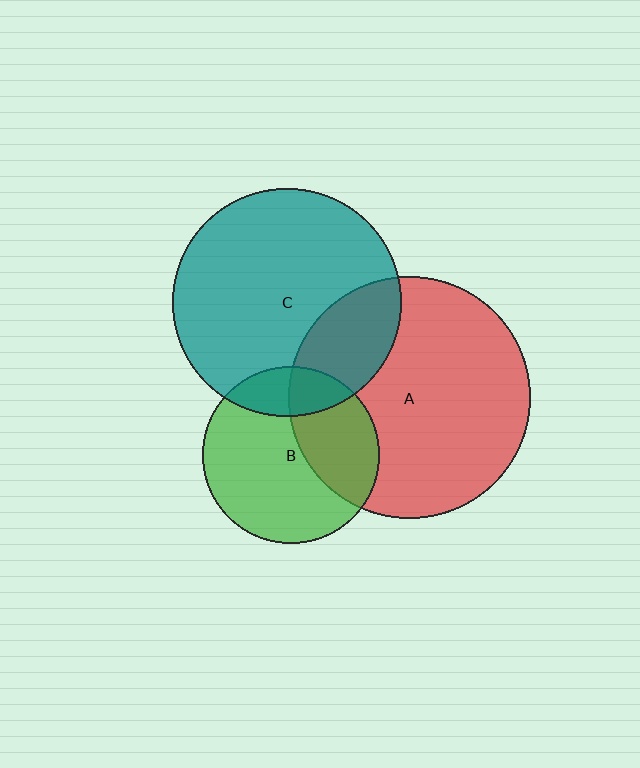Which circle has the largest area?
Circle A (red).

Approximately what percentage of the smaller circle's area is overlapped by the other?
Approximately 20%.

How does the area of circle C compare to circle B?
Approximately 1.7 times.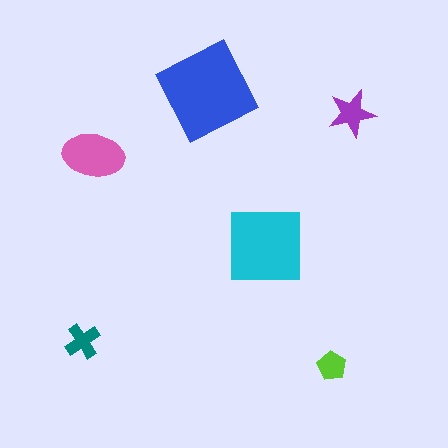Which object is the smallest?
The lime pentagon.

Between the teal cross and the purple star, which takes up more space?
The purple star.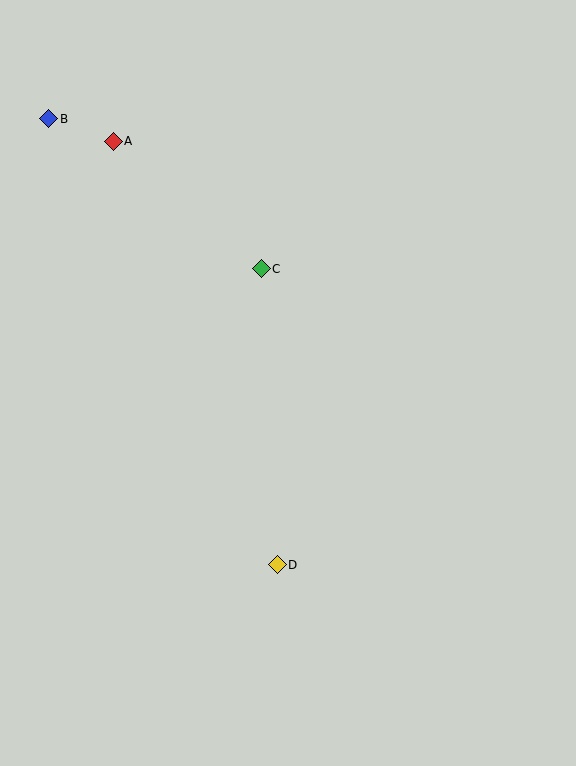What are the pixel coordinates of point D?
Point D is at (277, 565).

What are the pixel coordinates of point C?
Point C is at (261, 269).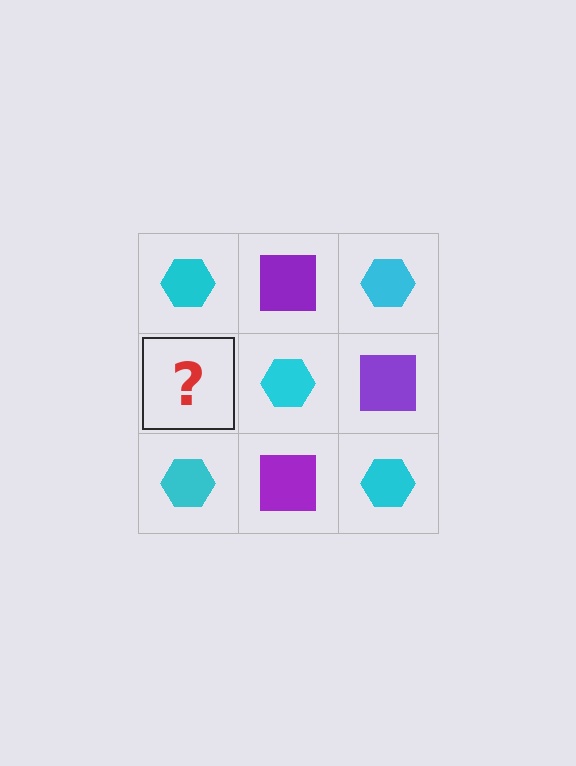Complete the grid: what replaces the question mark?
The question mark should be replaced with a purple square.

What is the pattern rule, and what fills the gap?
The rule is that it alternates cyan hexagon and purple square in a checkerboard pattern. The gap should be filled with a purple square.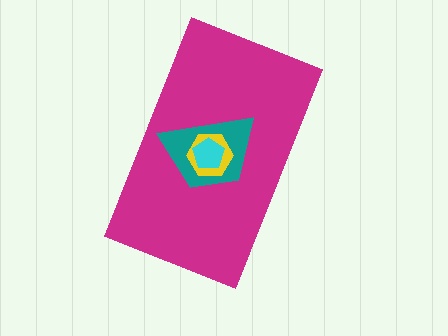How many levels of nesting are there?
4.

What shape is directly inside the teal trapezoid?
The yellow hexagon.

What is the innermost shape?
The cyan pentagon.